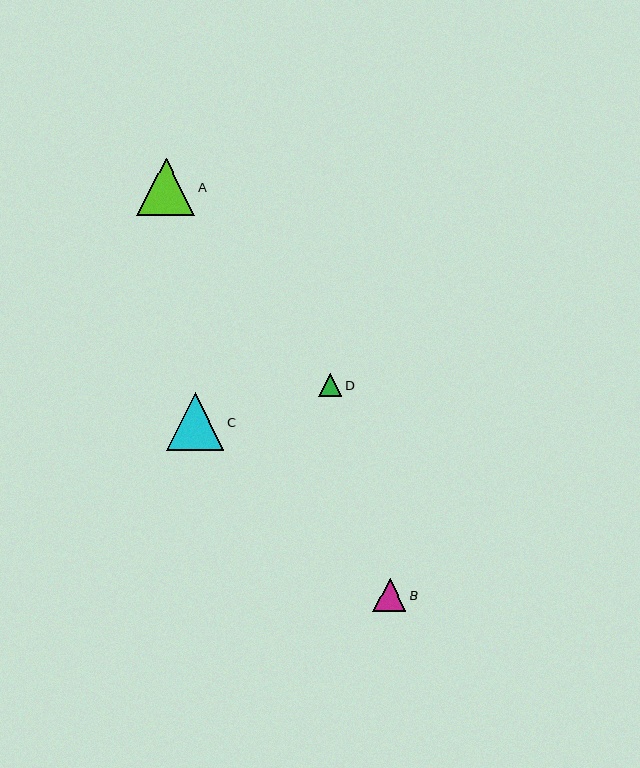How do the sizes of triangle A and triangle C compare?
Triangle A and triangle C are approximately the same size.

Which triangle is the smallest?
Triangle D is the smallest with a size of approximately 24 pixels.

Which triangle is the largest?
Triangle A is the largest with a size of approximately 58 pixels.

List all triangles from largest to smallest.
From largest to smallest: A, C, B, D.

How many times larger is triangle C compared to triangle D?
Triangle C is approximately 2.4 times the size of triangle D.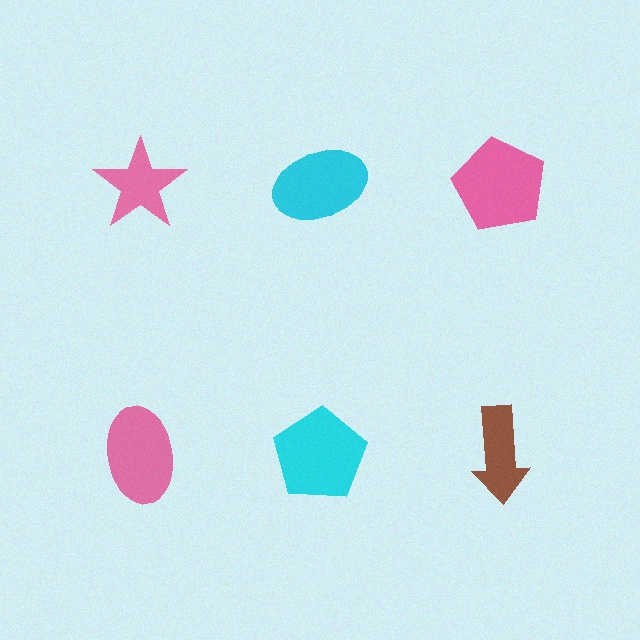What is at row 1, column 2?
A cyan ellipse.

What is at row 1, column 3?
A pink pentagon.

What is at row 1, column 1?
A pink star.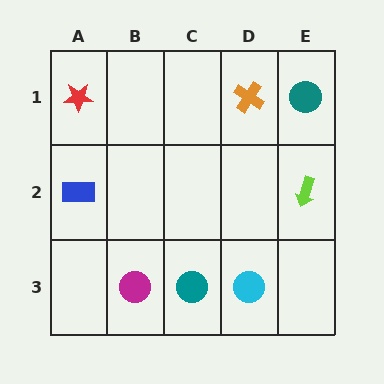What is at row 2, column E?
A lime arrow.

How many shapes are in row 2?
2 shapes.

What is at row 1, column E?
A teal circle.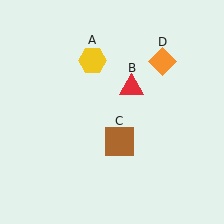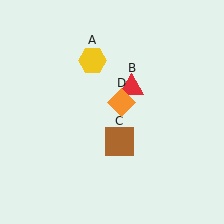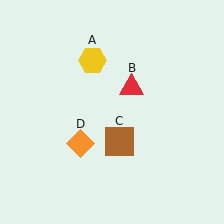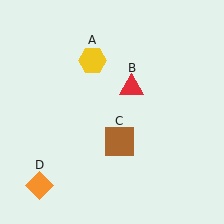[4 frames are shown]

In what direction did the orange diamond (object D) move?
The orange diamond (object D) moved down and to the left.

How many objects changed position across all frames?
1 object changed position: orange diamond (object D).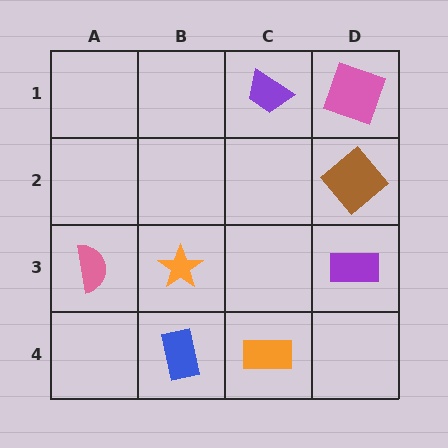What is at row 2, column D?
A brown diamond.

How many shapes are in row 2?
1 shape.